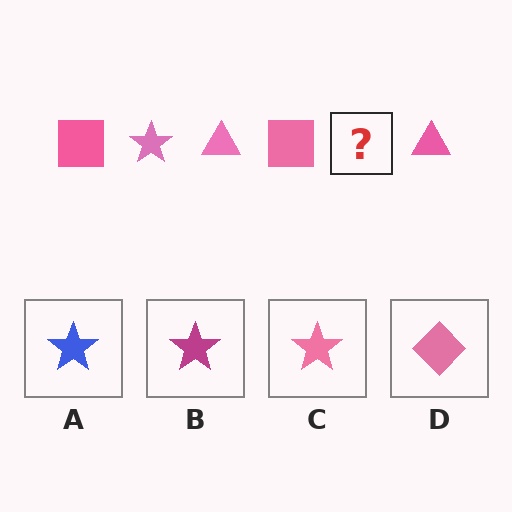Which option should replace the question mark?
Option C.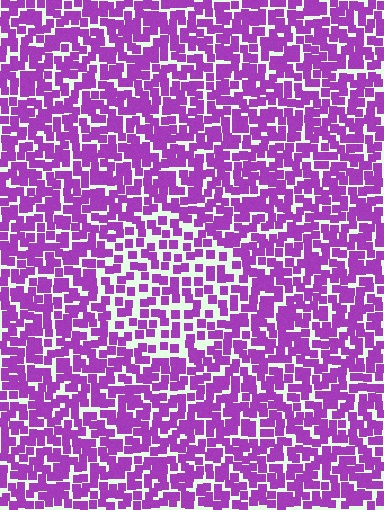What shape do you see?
I see a circle.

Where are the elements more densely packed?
The elements are more densely packed outside the circle boundary.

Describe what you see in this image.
The image contains small purple elements arranged at two different densities. A circle-shaped region is visible where the elements are less densely packed than the surrounding area.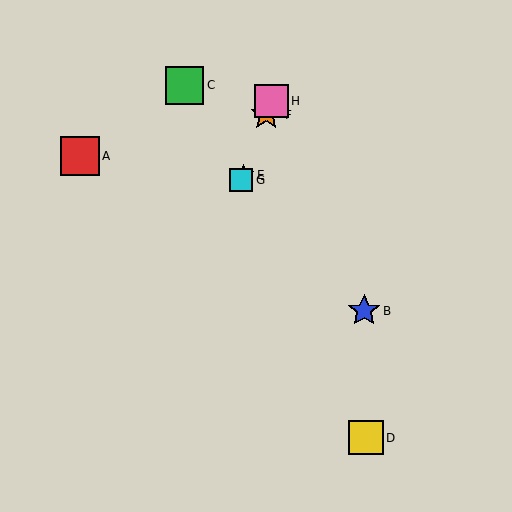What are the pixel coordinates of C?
Object C is at (185, 85).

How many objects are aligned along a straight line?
4 objects (E, F, G, H) are aligned along a straight line.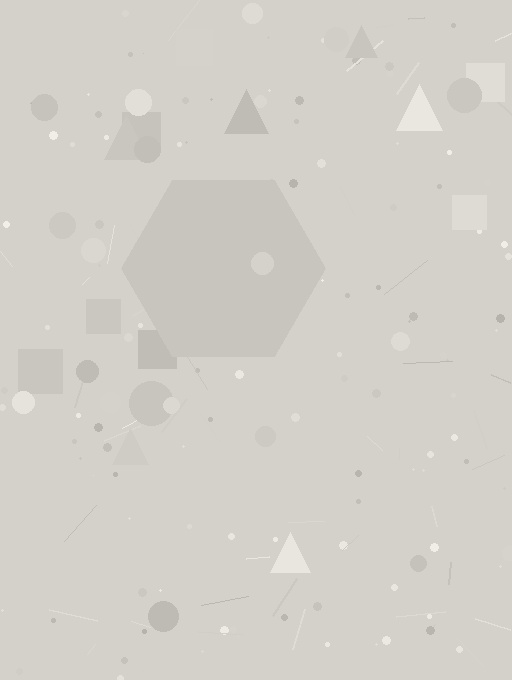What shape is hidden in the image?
A hexagon is hidden in the image.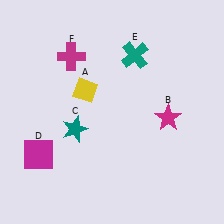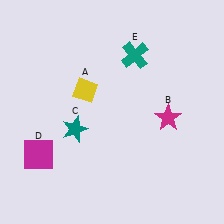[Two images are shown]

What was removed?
The magenta cross (F) was removed in Image 2.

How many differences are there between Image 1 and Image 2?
There is 1 difference between the two images.